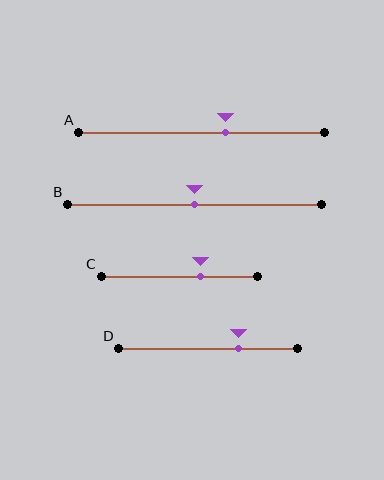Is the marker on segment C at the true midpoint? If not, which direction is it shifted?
No, the marker on segment C is shifted to the right by about 14% of the segment length.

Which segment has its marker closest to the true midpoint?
Segment B has its marker closest to the true midpoint.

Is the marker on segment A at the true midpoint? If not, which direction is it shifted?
No, the marker on segment A is shifted to the right by about 10% of the segment length.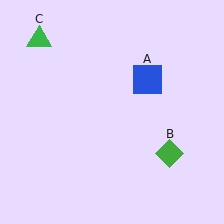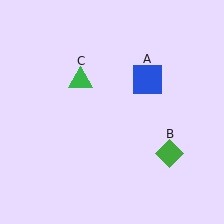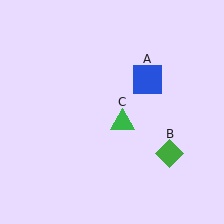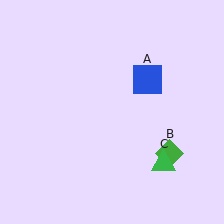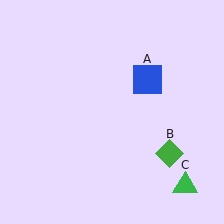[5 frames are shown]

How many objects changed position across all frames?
1 object changed position: green triangle (object C).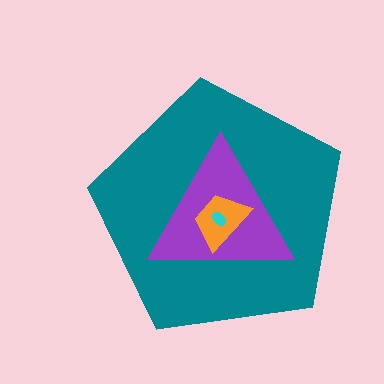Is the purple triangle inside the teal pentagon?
Yes.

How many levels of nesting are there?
4.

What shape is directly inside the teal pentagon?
The purple triangle.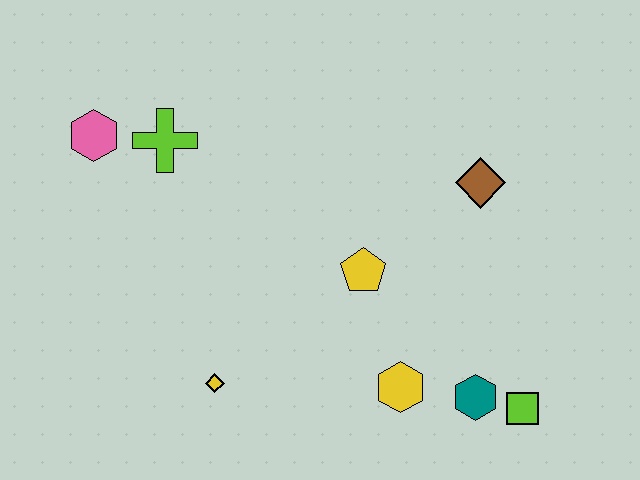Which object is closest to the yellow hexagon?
The teal hexagon is closest to the yellow hexagon.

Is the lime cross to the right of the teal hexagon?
No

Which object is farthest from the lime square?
The pink hexagon is farthest from the lime square.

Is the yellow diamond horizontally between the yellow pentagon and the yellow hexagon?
No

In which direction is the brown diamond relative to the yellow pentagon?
The brown diamond is to the right of the yellow pentagon.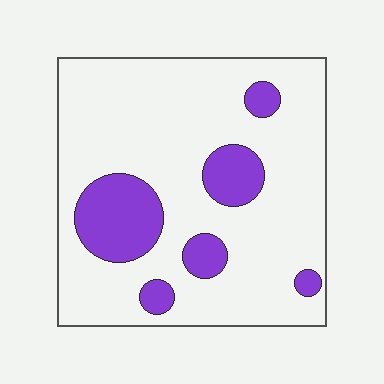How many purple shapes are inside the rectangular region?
6.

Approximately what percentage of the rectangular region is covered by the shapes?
Approximately 20%.